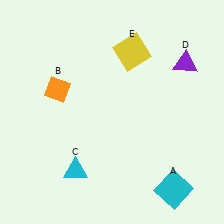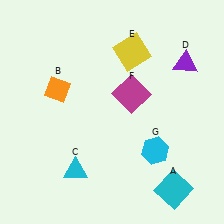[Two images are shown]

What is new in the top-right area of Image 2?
A magenta square (F) was added in the top-right area of Image 2.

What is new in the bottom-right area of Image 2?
A cyan hexagon (G) was added in the bottom-right area of Image 2.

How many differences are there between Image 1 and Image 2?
There are 2 differences between the two images.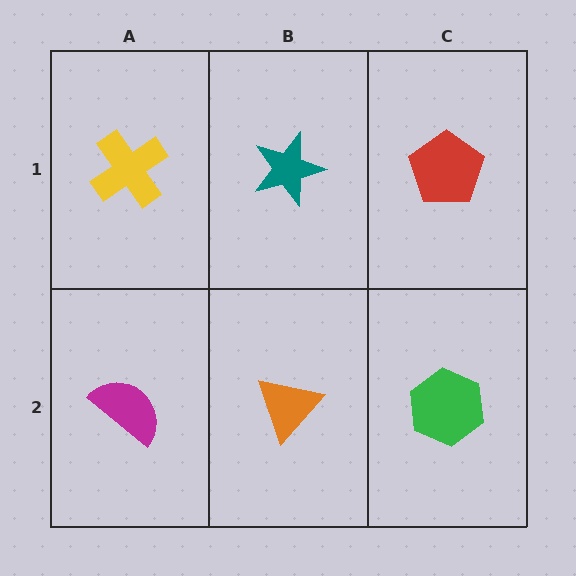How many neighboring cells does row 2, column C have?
2.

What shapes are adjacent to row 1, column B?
An orange triangle (row 2, column B), a yellow cross (row 1, column A), a red pentagon (row 1, column C).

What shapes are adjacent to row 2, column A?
A yellow cross (row 1, column A), an orange triangle (row 2, column B).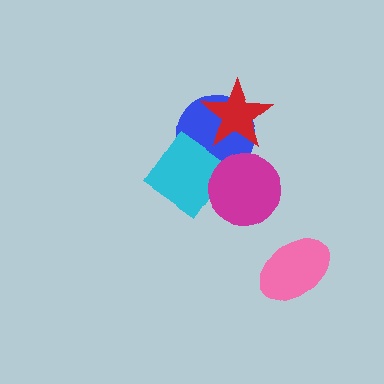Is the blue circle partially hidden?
Yes, it is partially covered by another shape.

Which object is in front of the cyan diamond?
The magenta circle is in front of the cyan diamond.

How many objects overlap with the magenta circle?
2 objects overlap with the magenta circle.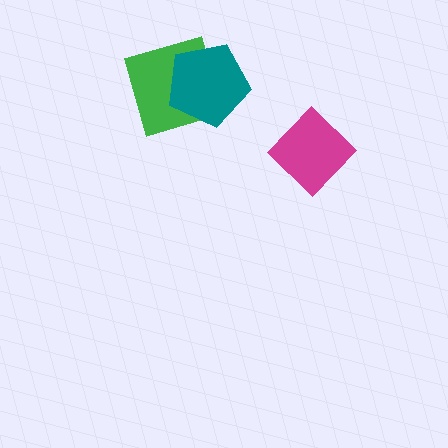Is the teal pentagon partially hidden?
No, no other shape covers it.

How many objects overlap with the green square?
1 object overlaps with the green square.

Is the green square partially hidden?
Yes, it is partially covered by another shape.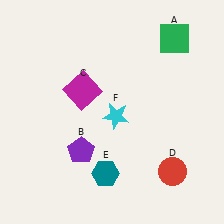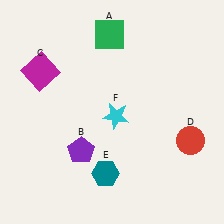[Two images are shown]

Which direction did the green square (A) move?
The green square (A) moved left.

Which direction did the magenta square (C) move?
The magenta square (C) moved left.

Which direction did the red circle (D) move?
The red circle (D) moved up.